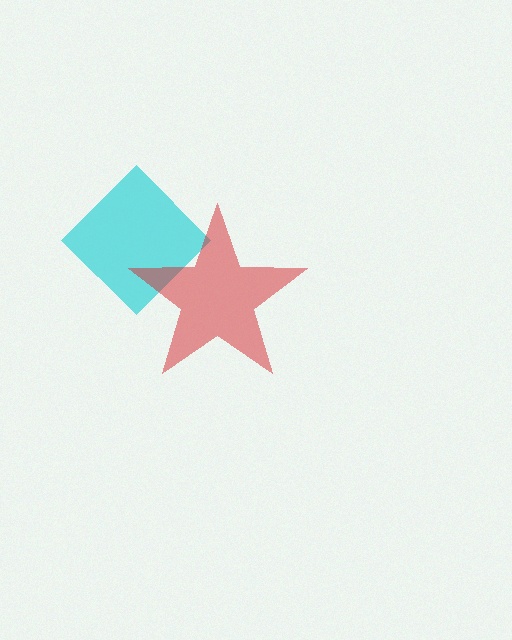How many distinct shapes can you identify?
There are 2 distinct shapes: a cyan diamond, a red star.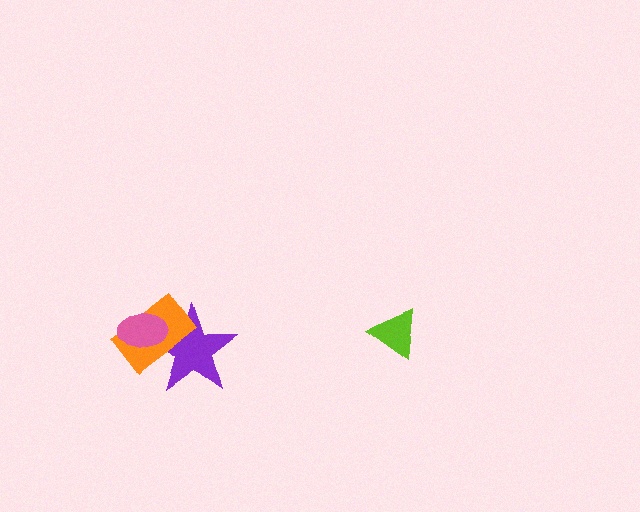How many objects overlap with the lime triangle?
0 objects overlap with the lime triangle.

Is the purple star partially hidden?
Yes, it is partially covered by another shape.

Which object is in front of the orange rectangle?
The pink ellipse is in front of the orange rectangle.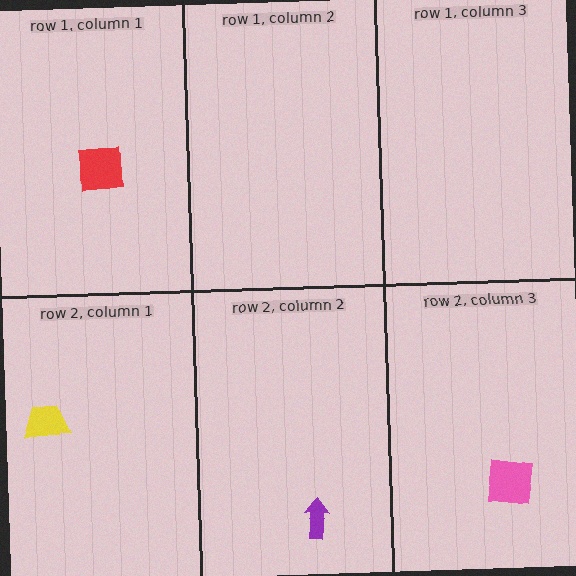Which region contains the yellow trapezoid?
The row 2, column 1 region.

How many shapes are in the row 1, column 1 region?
1.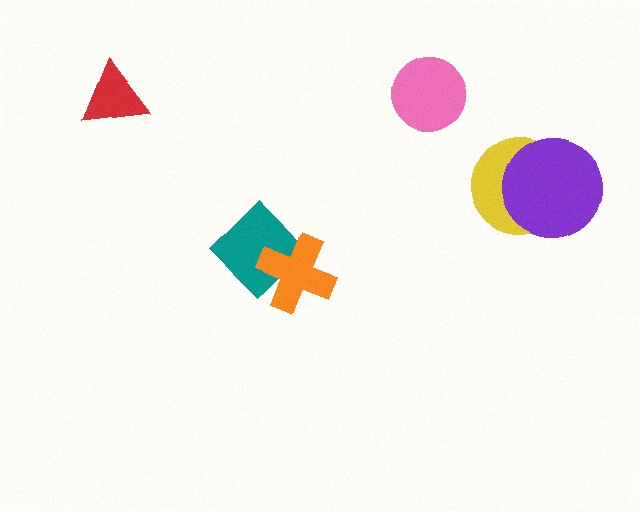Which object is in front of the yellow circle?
The purple circle is in front of the yellow circle.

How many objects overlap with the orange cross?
1 object overlaps with the orange cross.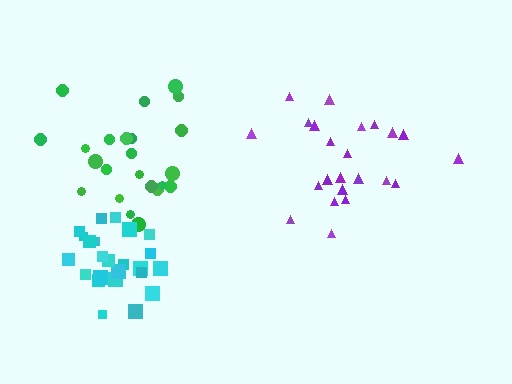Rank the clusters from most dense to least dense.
cyan, green, purple.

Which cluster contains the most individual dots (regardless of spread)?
Cyan (24).